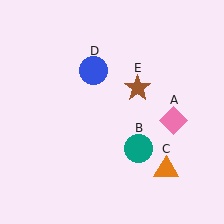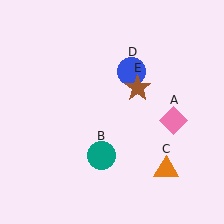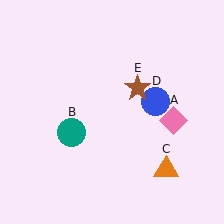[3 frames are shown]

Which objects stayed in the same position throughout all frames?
Pink diamond (object A) and orange triangle (object C) and brown star (object E) remained stationary.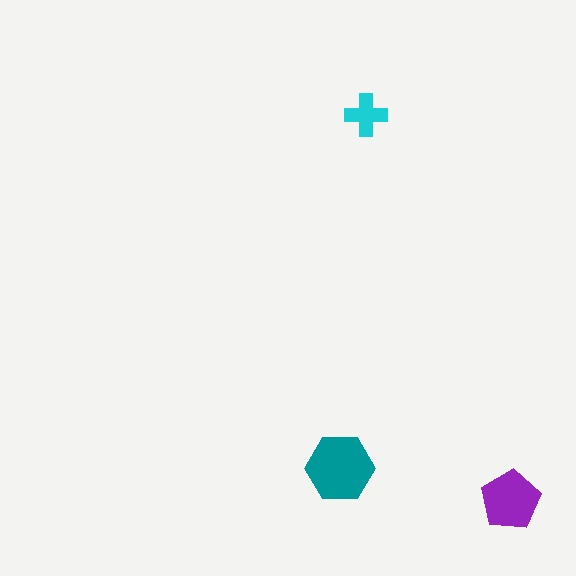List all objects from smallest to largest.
The cyan cross, the purple pentagon, the teal hexagon.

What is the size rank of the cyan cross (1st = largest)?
3rd.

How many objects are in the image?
There are 3 objects in the image.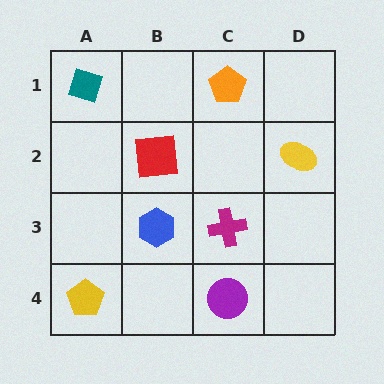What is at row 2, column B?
A red square.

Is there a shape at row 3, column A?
No, that cell is empty.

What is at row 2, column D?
A yellow ellipse.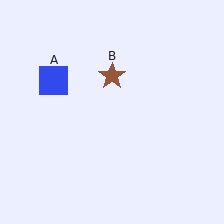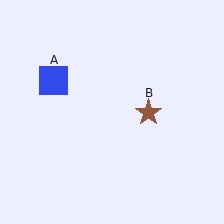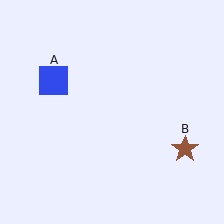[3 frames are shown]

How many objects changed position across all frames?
1 object changed position: brown star (object B).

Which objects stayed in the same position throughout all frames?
Blue square (object A) remained stationary.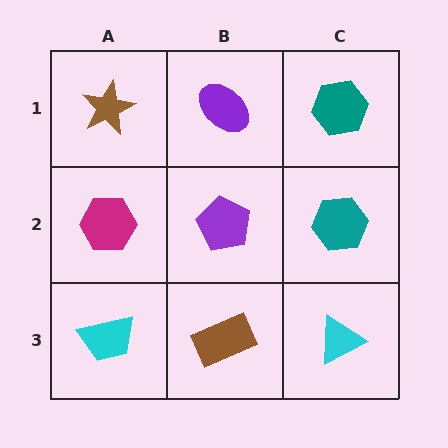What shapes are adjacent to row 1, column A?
A magenta hexagon (row 2, column A), a purple ellipse (row 1, column B).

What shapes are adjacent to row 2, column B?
A purple ellipse (row 1, column B), a brown rectangle (row 3, column B), a magenta hexagon (row 2, column A), a teal hexagon (row 2, column C).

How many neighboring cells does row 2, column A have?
3.